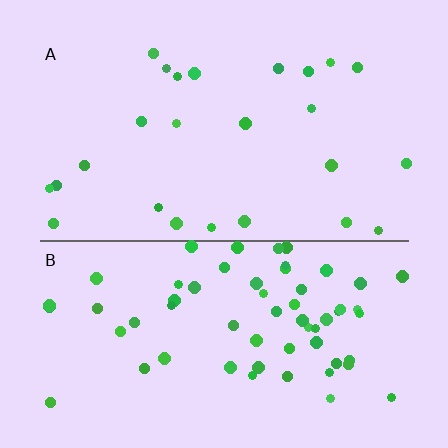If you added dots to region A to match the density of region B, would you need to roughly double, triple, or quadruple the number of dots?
Approximately triple.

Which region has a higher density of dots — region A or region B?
B (the bottom).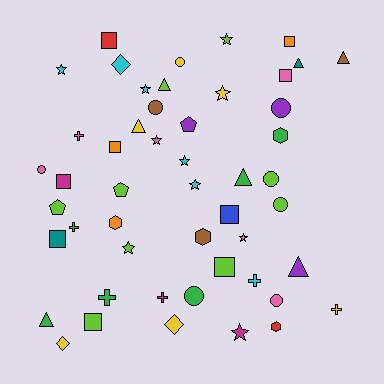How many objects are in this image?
There are 50 objects.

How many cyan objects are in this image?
There are 6 cyan objects.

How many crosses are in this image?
There are 6 crosses.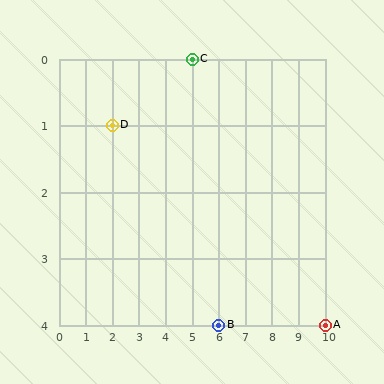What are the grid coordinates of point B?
Point B is at grid coordinates (6, 4).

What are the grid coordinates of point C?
Point C is at grid coordinates (5, 0).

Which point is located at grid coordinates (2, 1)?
Point D is at (2, 1).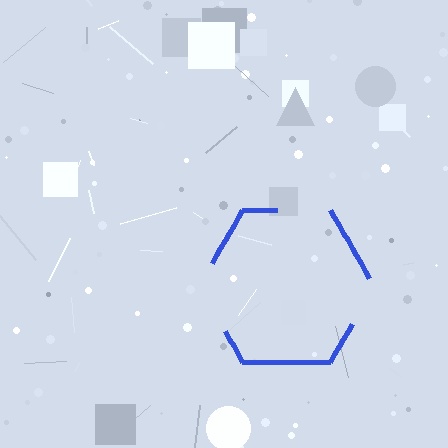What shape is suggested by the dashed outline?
The dashed outline suggests a hexagon.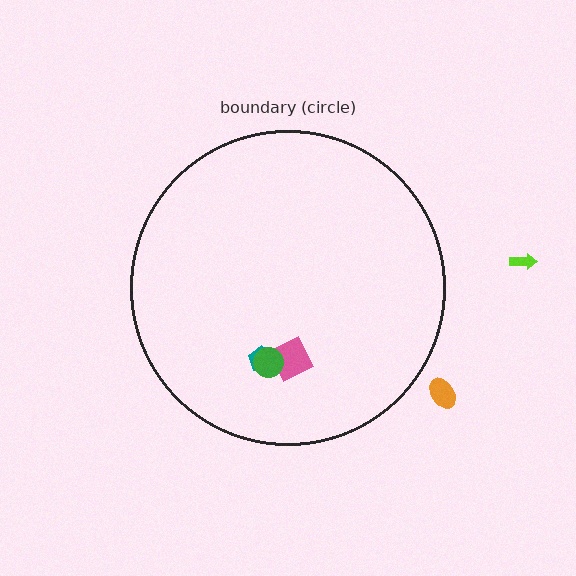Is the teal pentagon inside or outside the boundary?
Inside.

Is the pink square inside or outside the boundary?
Inside.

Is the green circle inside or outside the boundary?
Inside.